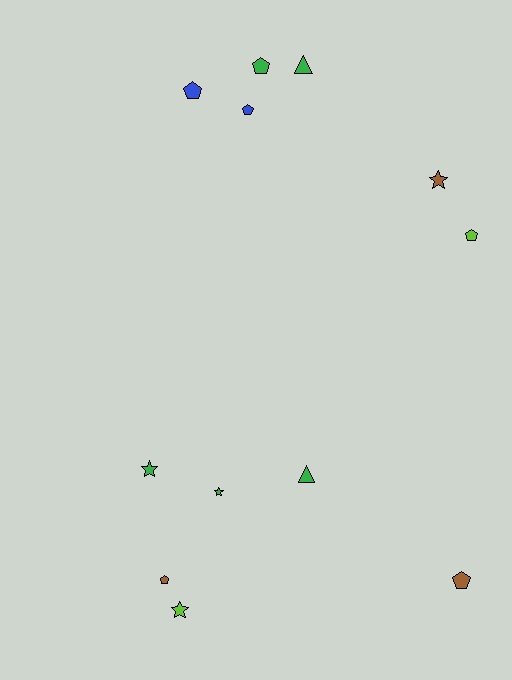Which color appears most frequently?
Green, with 5 objects.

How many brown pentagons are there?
There are 2 brown pentagons.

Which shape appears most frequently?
Pentagon, with 6 objects.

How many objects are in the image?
There are 12 objects.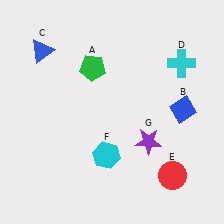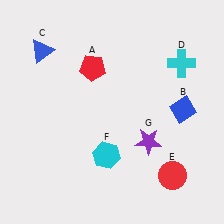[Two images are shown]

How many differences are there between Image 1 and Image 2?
There is 1 difference between the two images.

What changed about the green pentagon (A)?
In Image 1, A is green. In Image 2, it changed to red.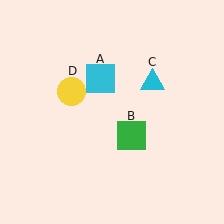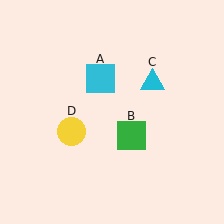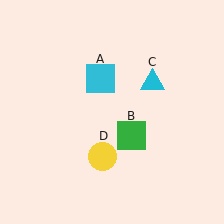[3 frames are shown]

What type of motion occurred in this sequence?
The yellow circle (object D) rotated counterclockwise around the center of the scene.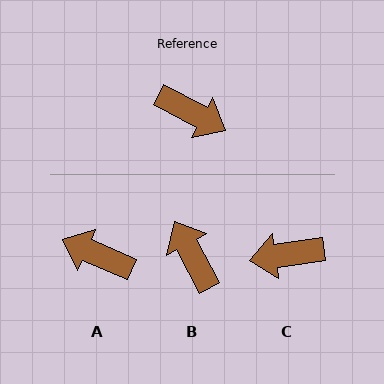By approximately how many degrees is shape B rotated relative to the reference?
Approximately 146 degrees counter-clockwise.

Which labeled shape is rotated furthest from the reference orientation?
A, about 175 degrees away.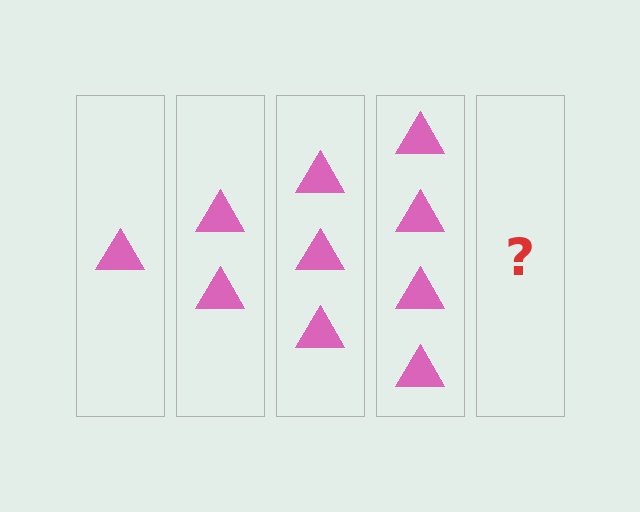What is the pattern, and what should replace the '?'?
The pattern is that each step adds one more triangle. The '?' should be 5 triangles.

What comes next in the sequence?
The next element should be 5 triangles.